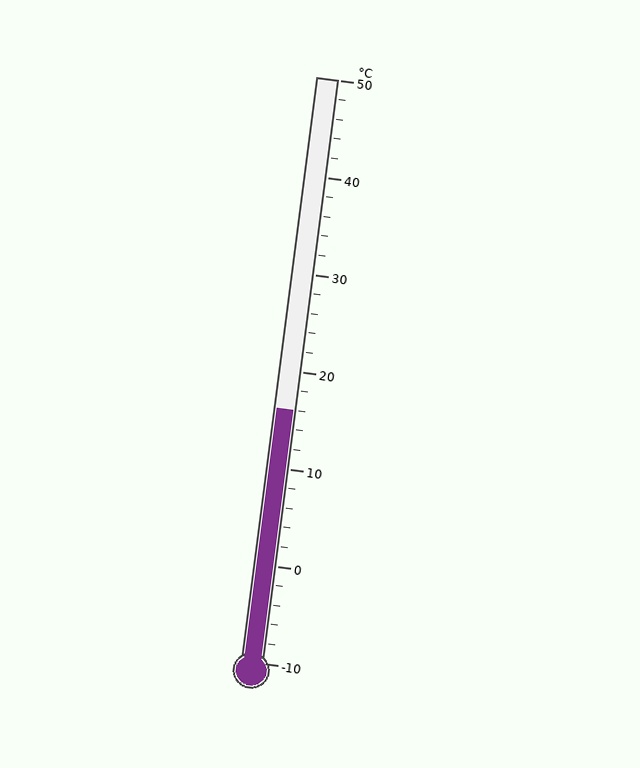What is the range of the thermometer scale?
The thermometer scale ranges from -10°C to 50°C.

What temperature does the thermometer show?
The thermometer shows approximately 16°C.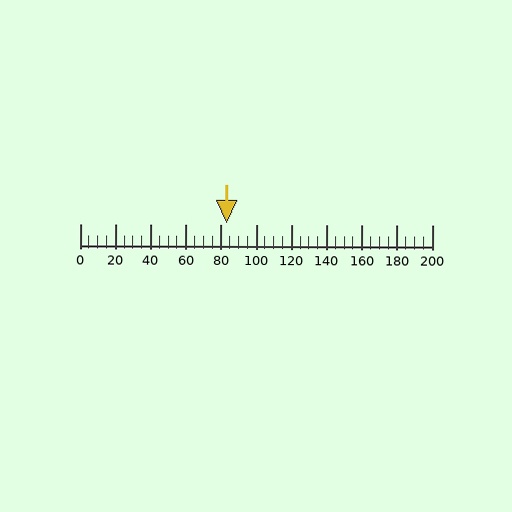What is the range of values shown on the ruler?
The ruler shows values from 0 to 200.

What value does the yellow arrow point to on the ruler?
The yellow arrow points to approximately 83.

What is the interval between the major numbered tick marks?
The major tick marks are spaced 20 units apart.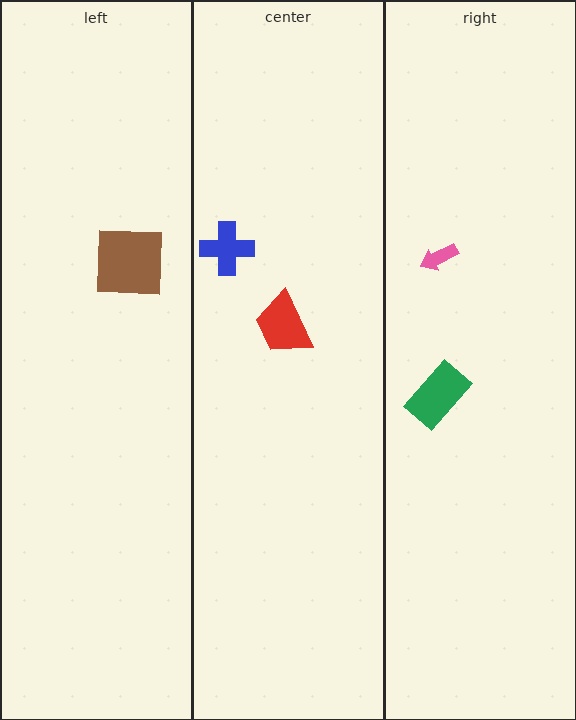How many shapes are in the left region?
1.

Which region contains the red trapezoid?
The center region.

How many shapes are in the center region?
2.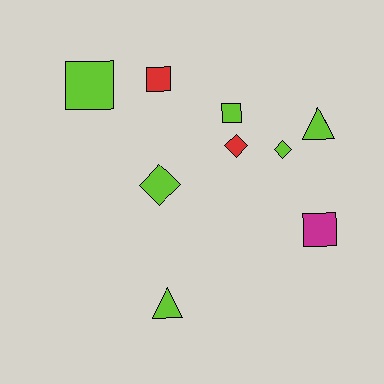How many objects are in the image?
There are 9 objects.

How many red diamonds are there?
There is 1 red diamond.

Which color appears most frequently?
Lime, with 6 objects.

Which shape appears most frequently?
Square, with 4 objects.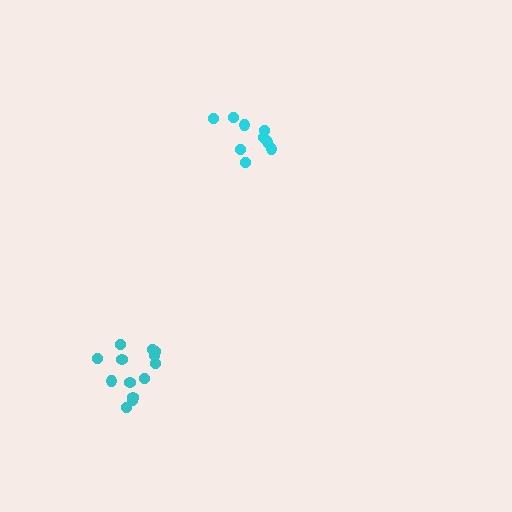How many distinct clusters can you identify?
There are 2 distinct clusters.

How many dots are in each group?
Group 1: 13 dots, Group 2: 9 dots (22 total).